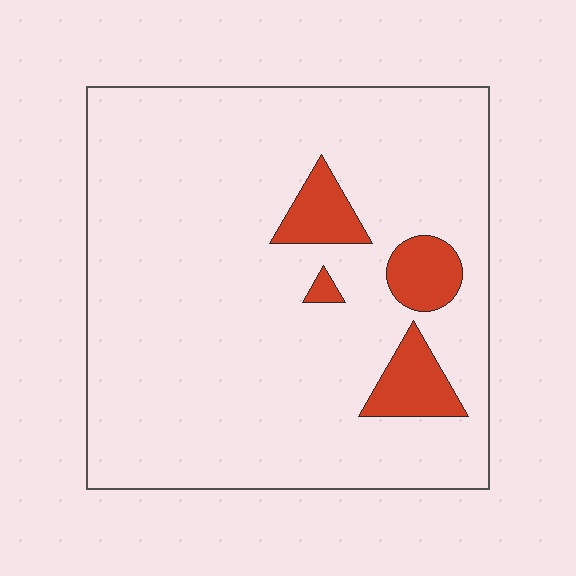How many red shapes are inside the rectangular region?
4.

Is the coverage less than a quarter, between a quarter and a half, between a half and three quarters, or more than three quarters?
Less than a quarter.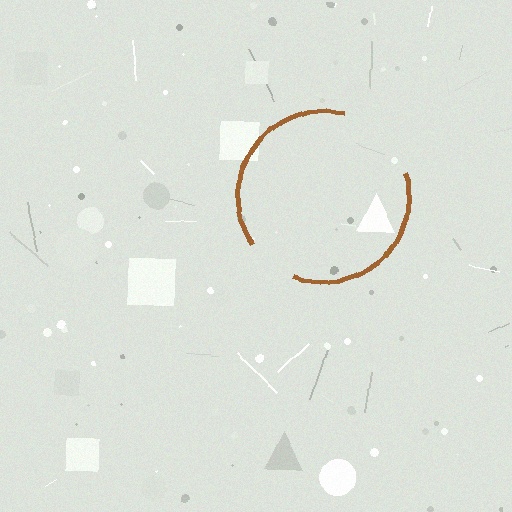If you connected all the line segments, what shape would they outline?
They would outline a circle.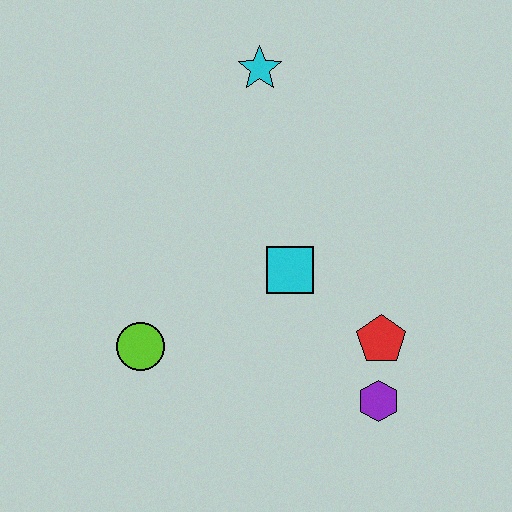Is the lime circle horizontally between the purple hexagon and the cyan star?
No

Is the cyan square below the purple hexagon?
No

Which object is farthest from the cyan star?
The purple hexagon is farthest from the cyan star.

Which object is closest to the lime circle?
The cyan square is closest to the lime circle.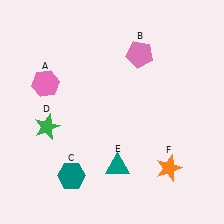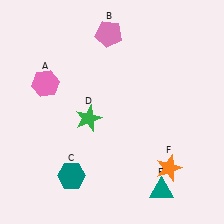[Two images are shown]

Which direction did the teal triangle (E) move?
The teal triangle (E) moved right.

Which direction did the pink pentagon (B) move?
The pink pentagon (B) moved left.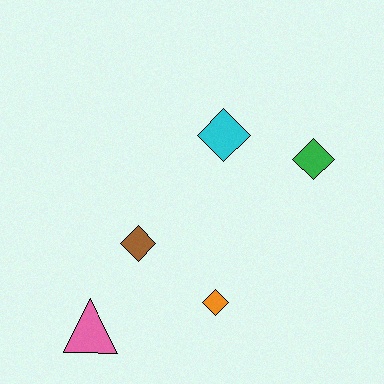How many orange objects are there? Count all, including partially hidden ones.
There is 1 orange object.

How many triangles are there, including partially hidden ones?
There is 1 triangle.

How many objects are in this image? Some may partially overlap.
There are 5 objects.